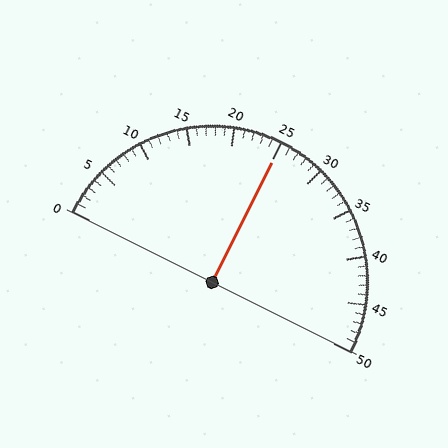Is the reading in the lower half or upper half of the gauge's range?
The reading is in the upper half of the range (0 to 50).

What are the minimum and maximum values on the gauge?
The gauge ranges from 0 to 50.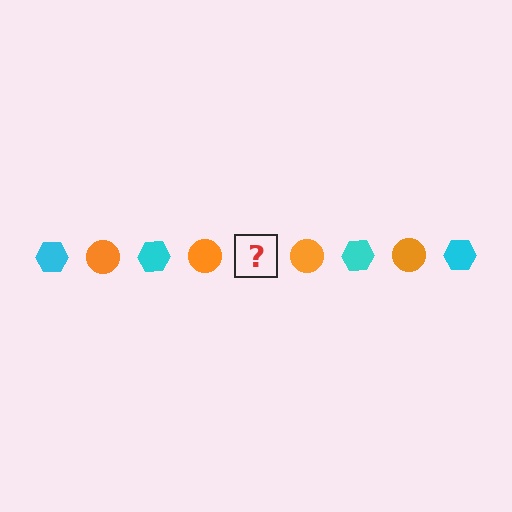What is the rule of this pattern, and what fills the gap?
The rule is that the pattern alternates between cyan hexagon and orange circle. The gap should be filled with a cyan hexagon.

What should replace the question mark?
The question mark should be replaced with a cyan hexagon.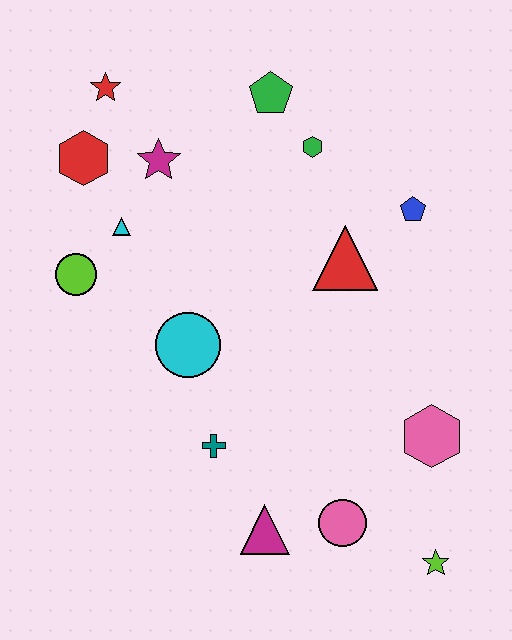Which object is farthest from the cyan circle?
The lime star is farthest from the cyan circle.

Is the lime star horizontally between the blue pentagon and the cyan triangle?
No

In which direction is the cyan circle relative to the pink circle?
The cyan circle is above the pink circle.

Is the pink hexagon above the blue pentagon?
No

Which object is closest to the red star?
The red hexagon is closest to the red star.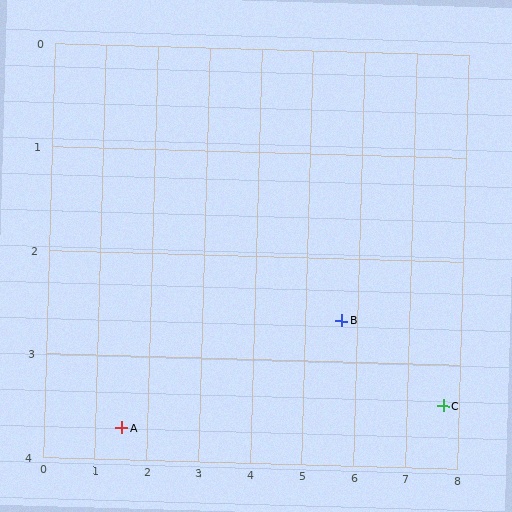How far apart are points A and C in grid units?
Points A and C are about 6.2 grid units apart.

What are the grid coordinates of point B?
Point B is at approximately (5.7, 2.6).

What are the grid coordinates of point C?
Point C is at approximately (7.7, 3.4).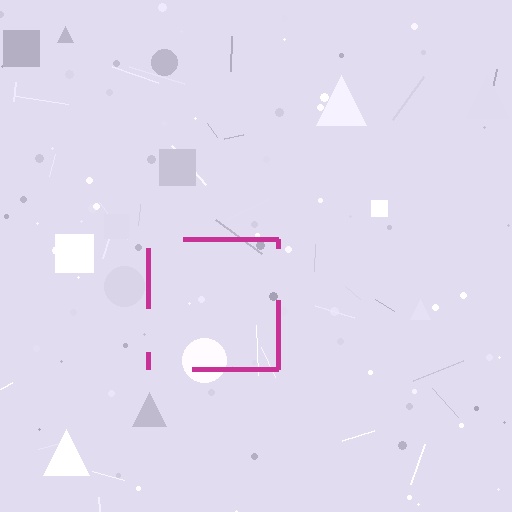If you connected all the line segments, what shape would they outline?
They would outline a square.